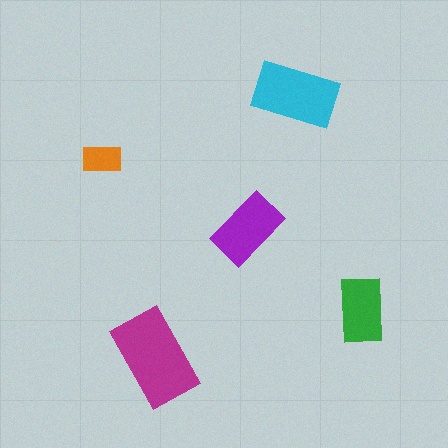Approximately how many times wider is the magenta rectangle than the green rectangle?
About 1.5 times wider.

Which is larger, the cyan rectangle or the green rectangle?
The cyan one.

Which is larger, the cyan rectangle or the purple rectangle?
The cyan one.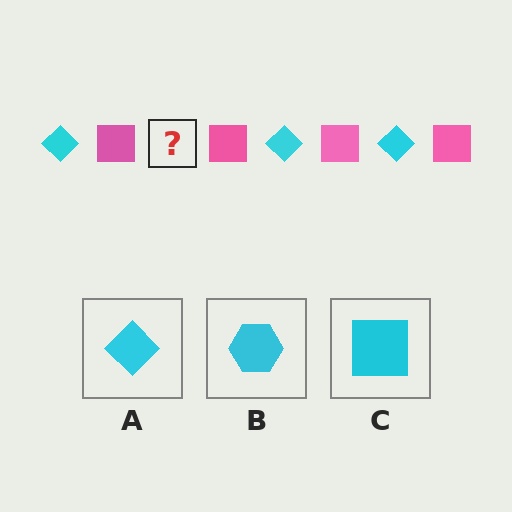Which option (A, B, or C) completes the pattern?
A.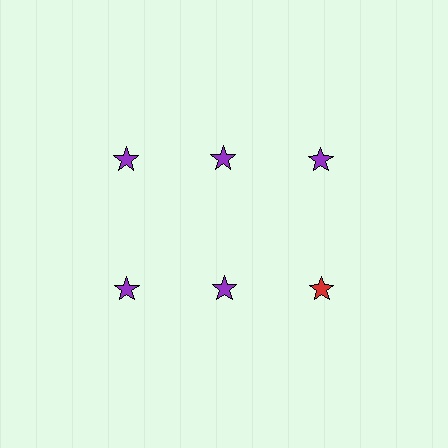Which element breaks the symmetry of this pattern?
The red star in the second row, center column breaks the symmetry. All other shapes are purple stars.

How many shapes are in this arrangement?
There are 6 shapes arranged in a grid pattern.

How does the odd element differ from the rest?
It has a different color: red instead of purple.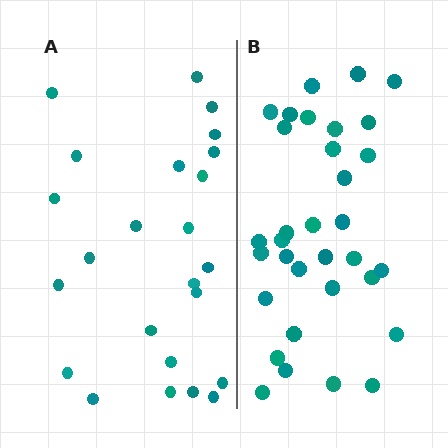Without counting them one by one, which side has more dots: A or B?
Region B (the right region) has more dots.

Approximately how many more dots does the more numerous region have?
Region B has roughly 8 or so more dots than region A.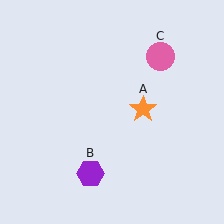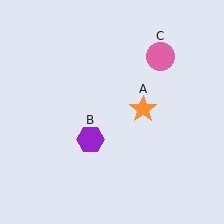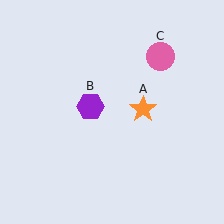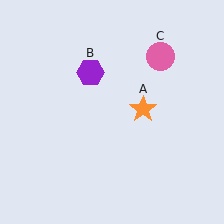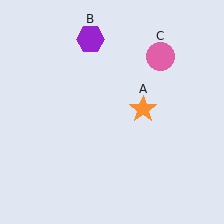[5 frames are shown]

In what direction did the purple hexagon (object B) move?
The purple hexagon (object B) moved up.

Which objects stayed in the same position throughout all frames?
Orange star (object A) and pink circle (object C) remained stationary.